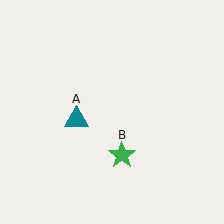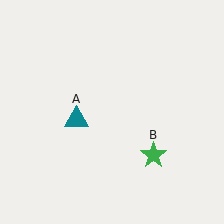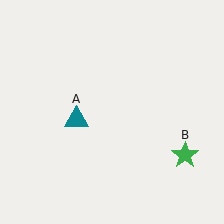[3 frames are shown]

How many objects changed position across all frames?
1 object changed position: green star (object B).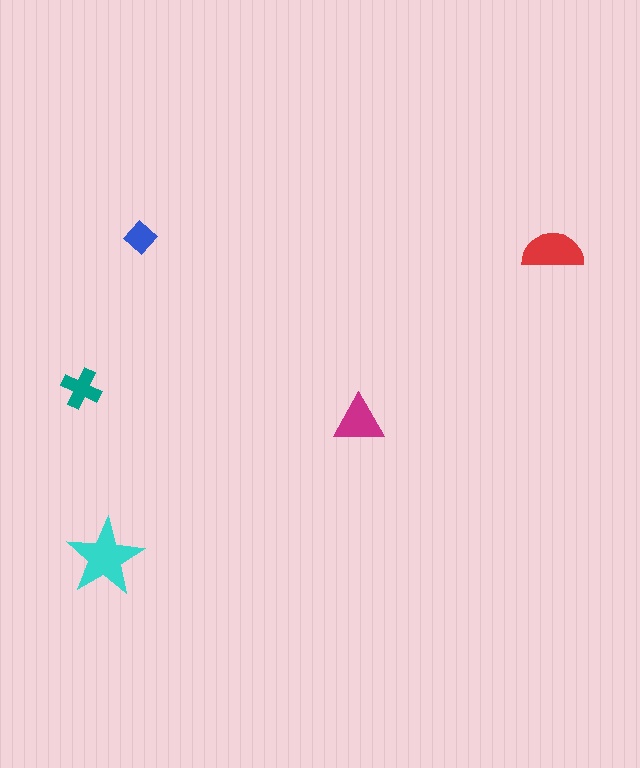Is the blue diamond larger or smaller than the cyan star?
Smaller.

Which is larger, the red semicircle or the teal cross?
The red semicircle.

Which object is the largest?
The cyan star.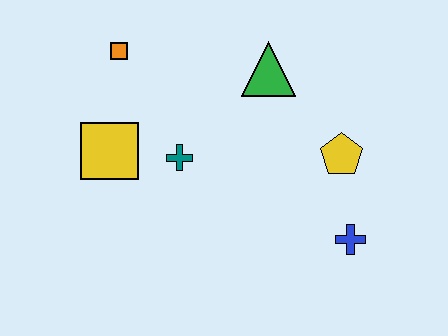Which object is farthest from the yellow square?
The blue cross is farthest from the yellow square.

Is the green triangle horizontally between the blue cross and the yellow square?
Yes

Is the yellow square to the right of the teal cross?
No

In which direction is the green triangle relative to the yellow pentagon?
The green triangle is above the yellow pentagon.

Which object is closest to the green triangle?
The yellow pentagon is closest to the green triangle.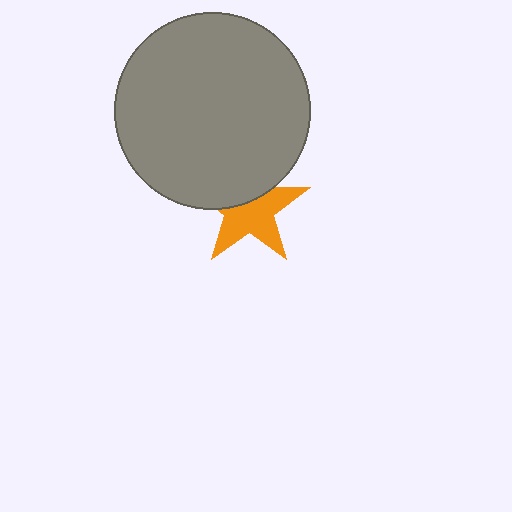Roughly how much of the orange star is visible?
About half of it is visible (roughly 61%).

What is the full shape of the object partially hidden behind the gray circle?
The partially hidden object is an orange star.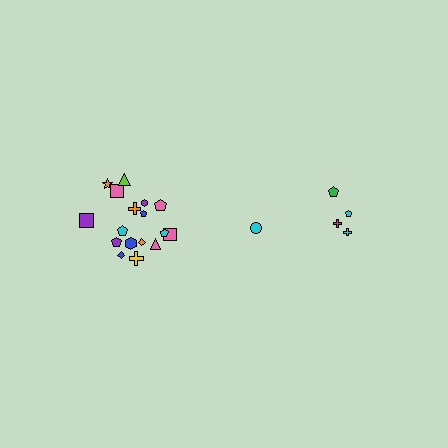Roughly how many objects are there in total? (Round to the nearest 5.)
Roughly 25 objects in total.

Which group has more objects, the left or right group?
The left group.